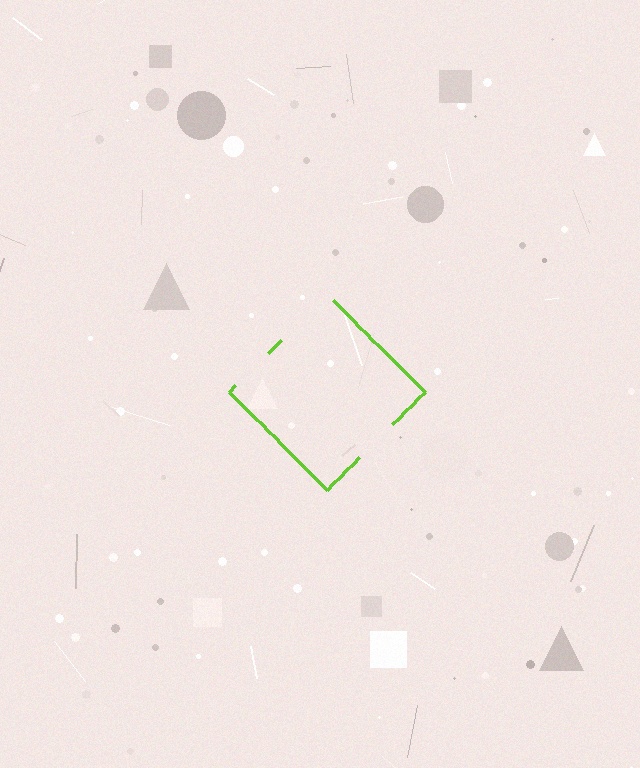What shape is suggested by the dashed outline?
The dashed outline suggests a diamond.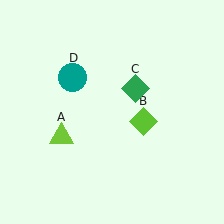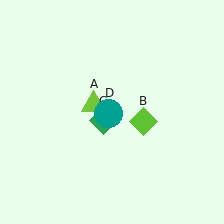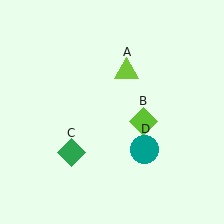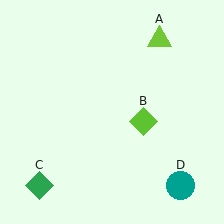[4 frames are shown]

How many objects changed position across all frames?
3 objects changed position: lime triangle (object A), green diamond (object C), teal circle (object D).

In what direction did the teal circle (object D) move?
The teal circle (object D) moved down and to the right.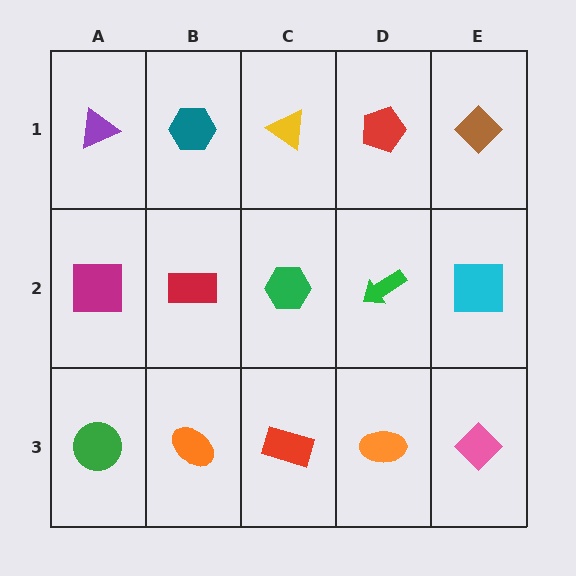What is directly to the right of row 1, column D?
A brown diamond.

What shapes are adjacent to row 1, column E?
A cyan square (row 2, column E), a red pentagon (row 1, column D).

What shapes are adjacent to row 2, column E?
A brown diamond (row 1, column E), a pink diamond (row 3, column E), a green arrow (row 2, column D).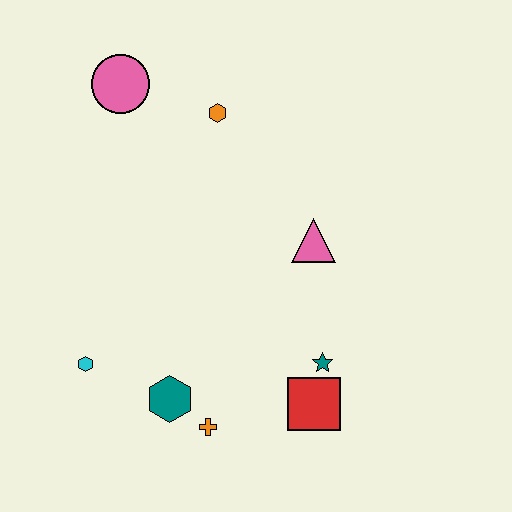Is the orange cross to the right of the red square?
No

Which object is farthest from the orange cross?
The pink circle is farthest from the orange cross.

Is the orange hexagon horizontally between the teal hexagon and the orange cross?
No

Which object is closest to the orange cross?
The teal hexagon is closest to the orange cross.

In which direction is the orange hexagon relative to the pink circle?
The orange hexagon is to the right of the pink circle.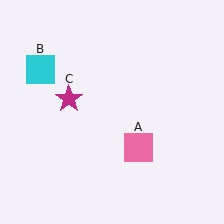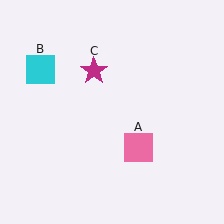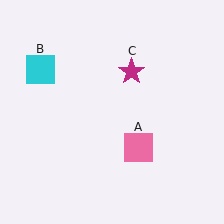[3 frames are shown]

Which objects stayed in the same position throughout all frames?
Pink square (object A) and cyan square (object B) remained stationary.